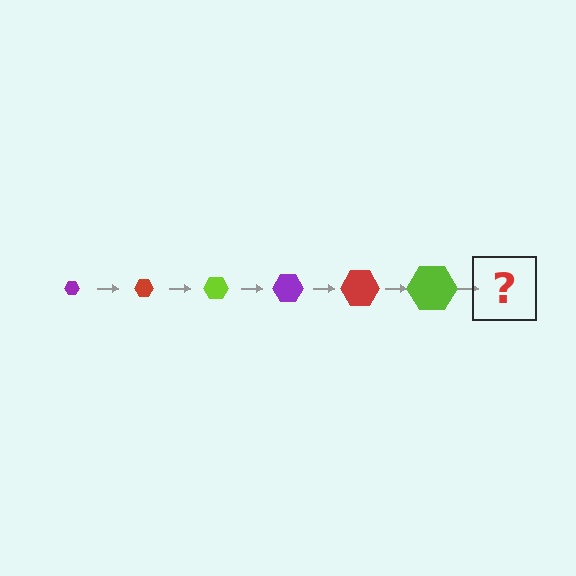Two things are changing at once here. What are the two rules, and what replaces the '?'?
The two rules are that the hexagon grows larger each step and the color cycles through purple, red, and lime. The '?' should be a purple hexagon, larger than the previous one.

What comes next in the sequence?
The next element should be a purple hexagon, larger than the previous one.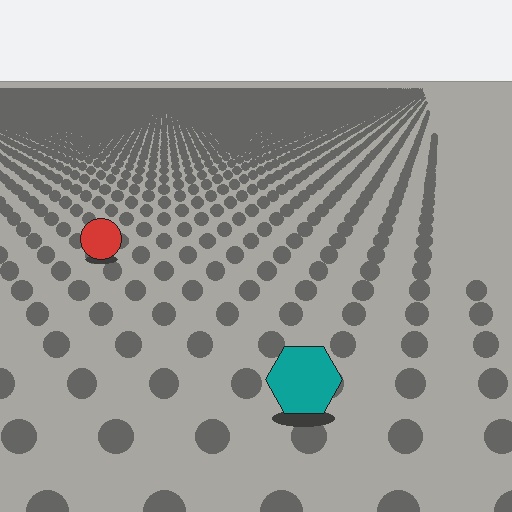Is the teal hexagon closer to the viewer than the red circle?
Yes. The teal hexagon is closer — you can tell from the texture gradient: the ground texture is coarser near it.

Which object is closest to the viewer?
The teal hexagon is closest. The texture marks near it are larger and more spread out.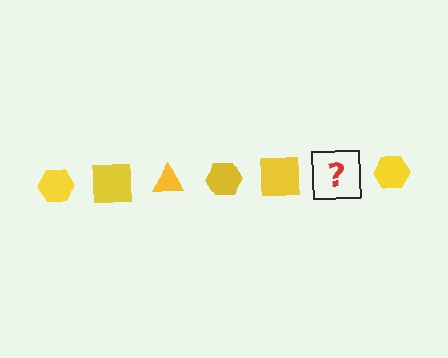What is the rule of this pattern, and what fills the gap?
The rule is that the pattern cycles through hexagon, square, triangle shapes in yellow. The gap should be filled with a yellow triangle.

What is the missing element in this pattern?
The missing element is a yellow triangle.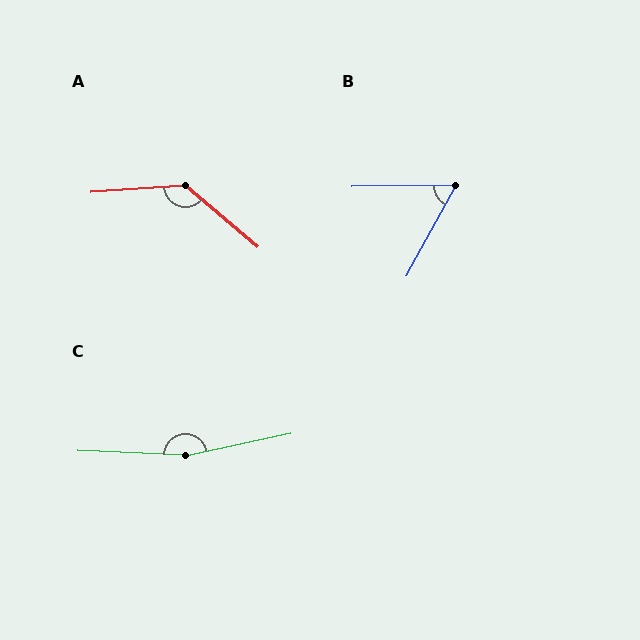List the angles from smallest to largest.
B (61°), A (136°), C (165°).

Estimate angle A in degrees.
Approximately 136 degrees.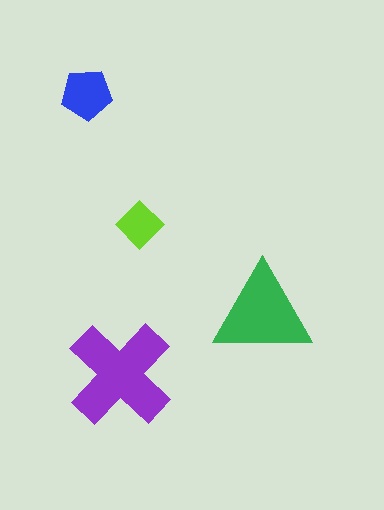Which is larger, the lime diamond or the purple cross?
The purple cross.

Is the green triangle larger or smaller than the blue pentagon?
Larger.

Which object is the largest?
The purple cross.